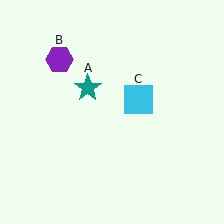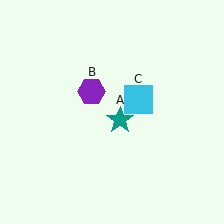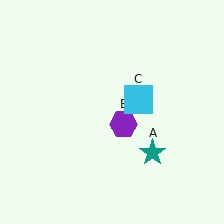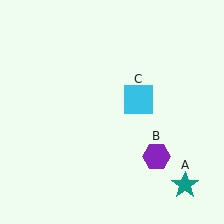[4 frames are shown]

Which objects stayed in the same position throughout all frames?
Cyan square (object C) remained stationary.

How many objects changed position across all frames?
2 objects changed position: teal star (object A), purple hexagon (object B).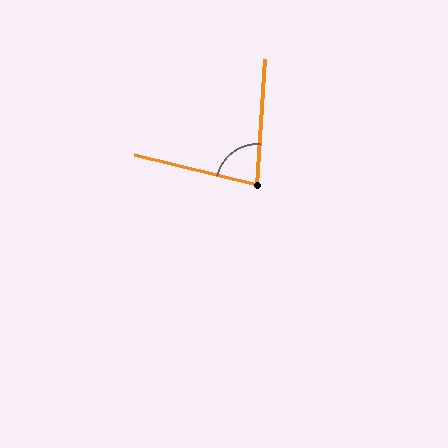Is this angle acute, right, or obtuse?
It is acute.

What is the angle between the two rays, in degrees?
Approximately 80 degrees.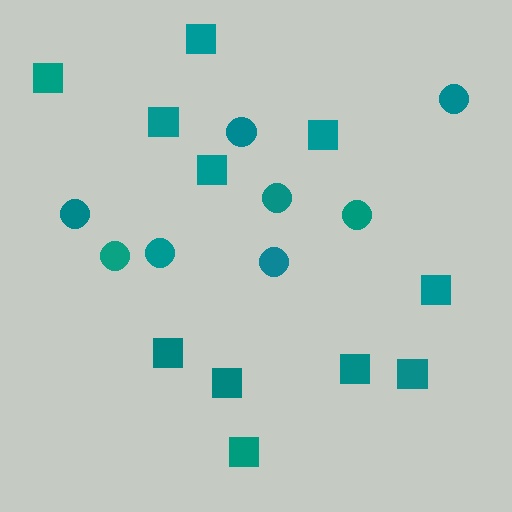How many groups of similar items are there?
There are 2 groups: one group of circles (8) and one group of squares (11).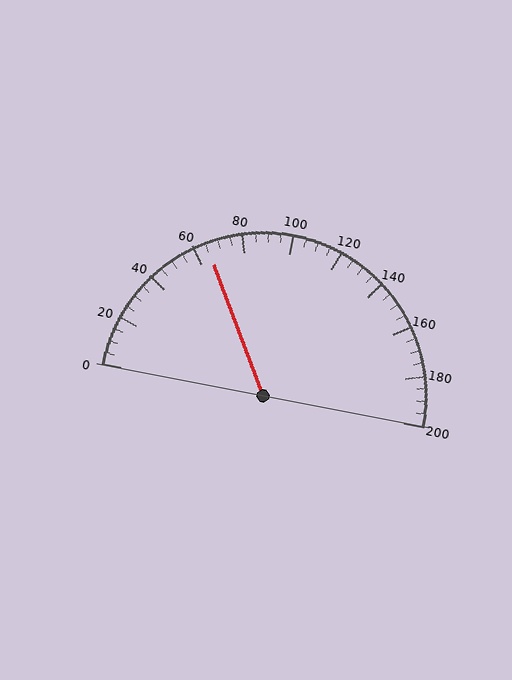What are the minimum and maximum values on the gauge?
The gauge ranges from 0 to 200.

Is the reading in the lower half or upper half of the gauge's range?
The reading is in the lower half of the range (0 to 200).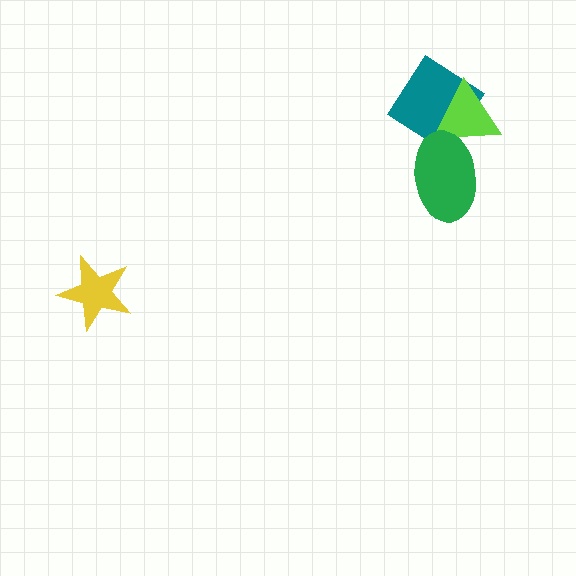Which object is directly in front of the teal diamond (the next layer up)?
The lime triangle is directly in front of the teal diamond.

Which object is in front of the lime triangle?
The green ellipse is in front of the lime triangle.